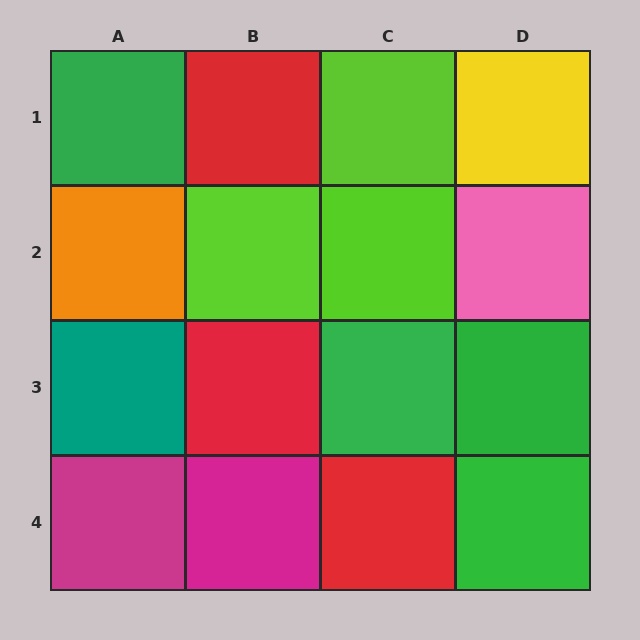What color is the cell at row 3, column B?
Red.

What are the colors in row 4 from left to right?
Magenta, magenta, red, green.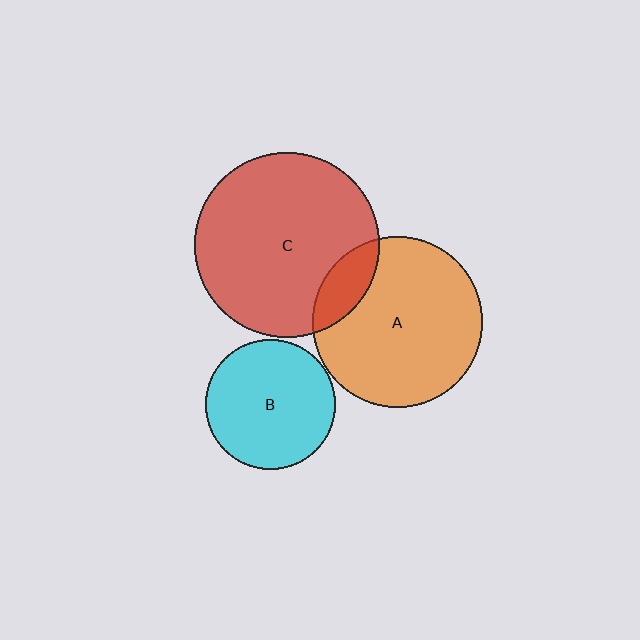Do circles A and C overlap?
Yes.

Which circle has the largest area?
Circle C (red).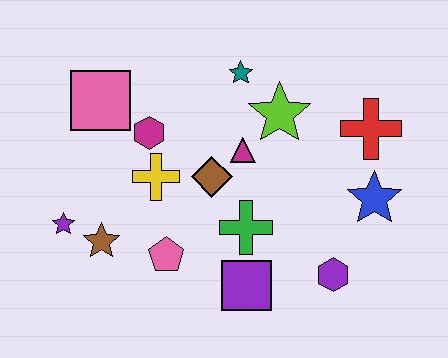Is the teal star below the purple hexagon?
No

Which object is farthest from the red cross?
The purple star is farthest from the red cross.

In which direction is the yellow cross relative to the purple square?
The yellow cross is above the purple square.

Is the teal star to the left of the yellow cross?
No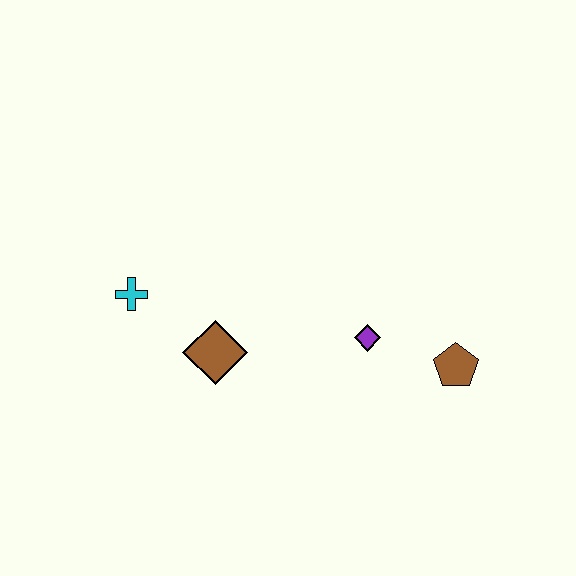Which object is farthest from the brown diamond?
The brown pentagon is farthest from the brown diamond.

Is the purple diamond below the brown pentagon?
No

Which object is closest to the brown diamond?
The cyan cross is closest to the brown diamond.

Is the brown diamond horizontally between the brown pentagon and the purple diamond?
No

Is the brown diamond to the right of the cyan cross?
Yes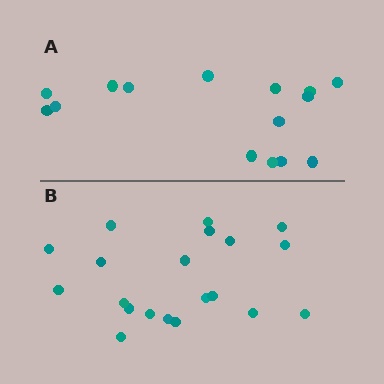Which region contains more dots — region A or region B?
Region B (the bottom region) has more dots.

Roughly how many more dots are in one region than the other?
Region B has about 5 more dots than region A.